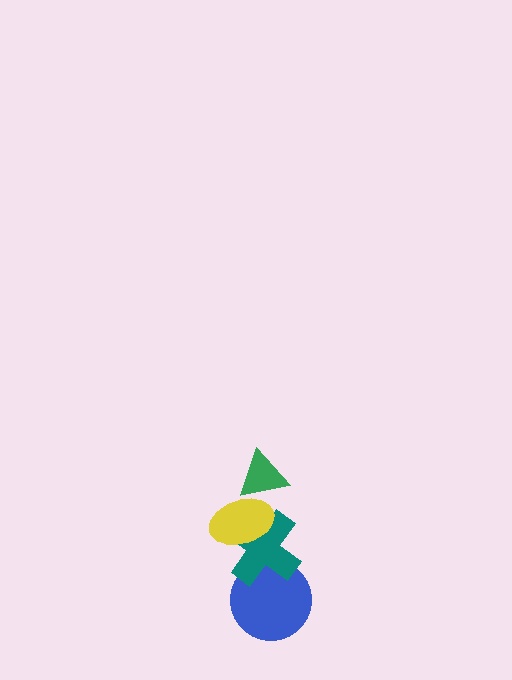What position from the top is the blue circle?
The blue circle is 4th from the top.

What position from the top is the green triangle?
The green triangle is 1st from the top.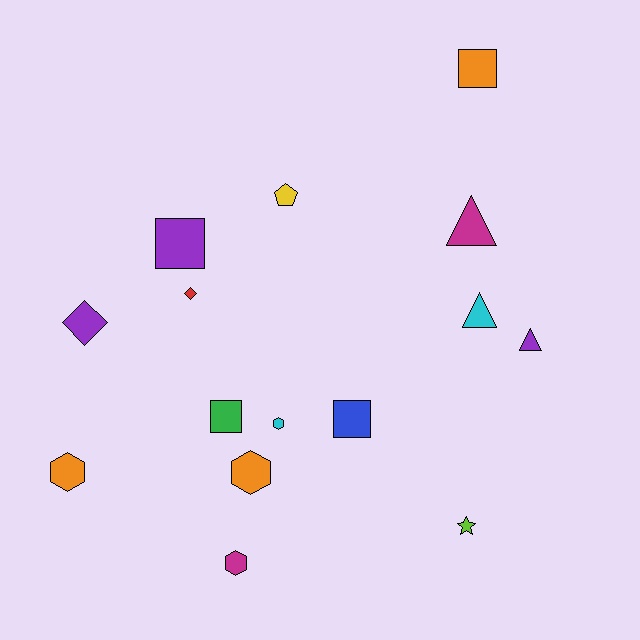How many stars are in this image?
There is 1 star.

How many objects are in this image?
There are 15 objects.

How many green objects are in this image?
There is 1 green object.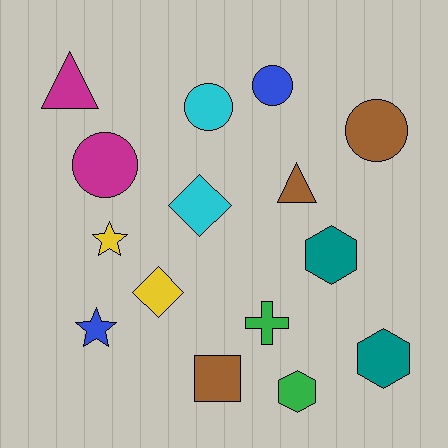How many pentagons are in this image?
There are no pentagons.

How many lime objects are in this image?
There are no lime objects.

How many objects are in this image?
There are 15 objects.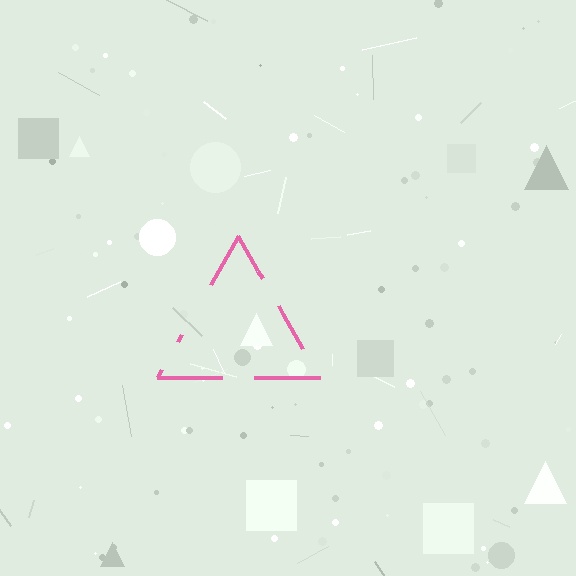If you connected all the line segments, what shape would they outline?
They would outline a triangle.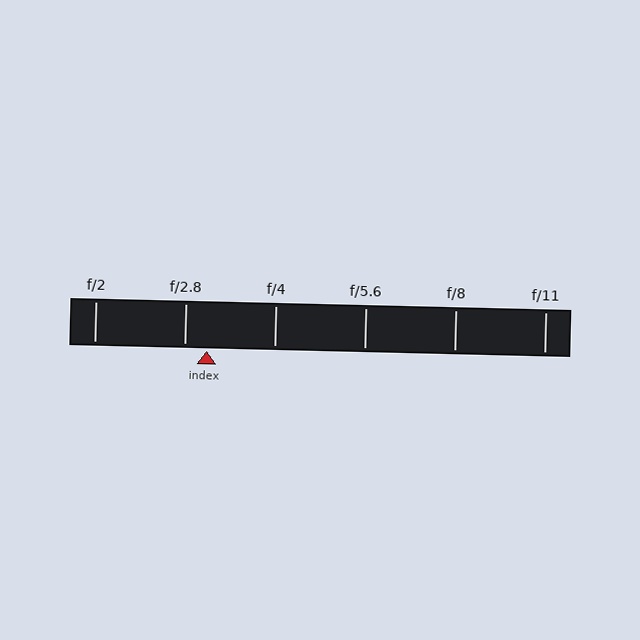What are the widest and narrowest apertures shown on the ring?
The widest aperture shown is f/2 and the narrowest is f/11.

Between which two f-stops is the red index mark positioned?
The index mark is between f/2.8 and f/4.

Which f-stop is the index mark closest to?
The index mark is closest to f/2.8.